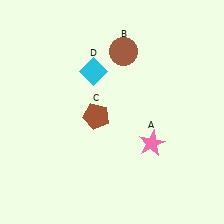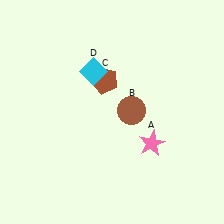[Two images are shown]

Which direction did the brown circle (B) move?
The brown circle (B) moved down.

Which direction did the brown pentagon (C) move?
The brown pentagon (C) moved up.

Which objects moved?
The objects that moved are: the brown circle (B), the brown pentagon (C).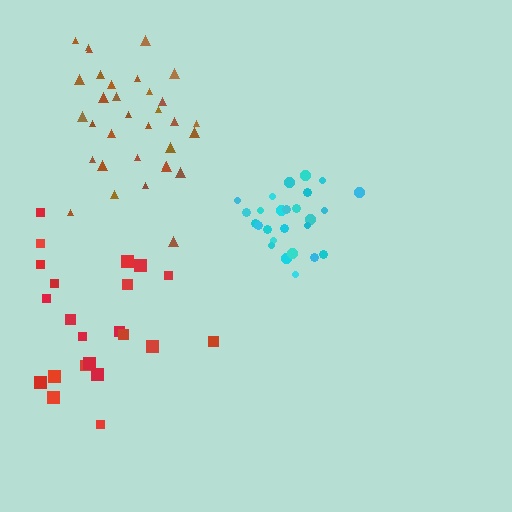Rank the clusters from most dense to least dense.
cyan, brown, red.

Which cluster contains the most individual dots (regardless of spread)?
Brown (33).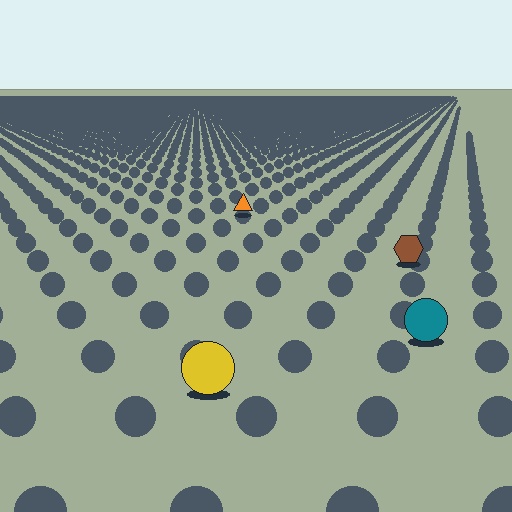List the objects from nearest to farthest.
From nearest to farthest: the yellow circle, the teal circle, the brown hexagon, the orange triangle.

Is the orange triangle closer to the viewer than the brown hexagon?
No. The brown hexagon is closer — you can tell from the texture gradient: the ground texture is coarser near it.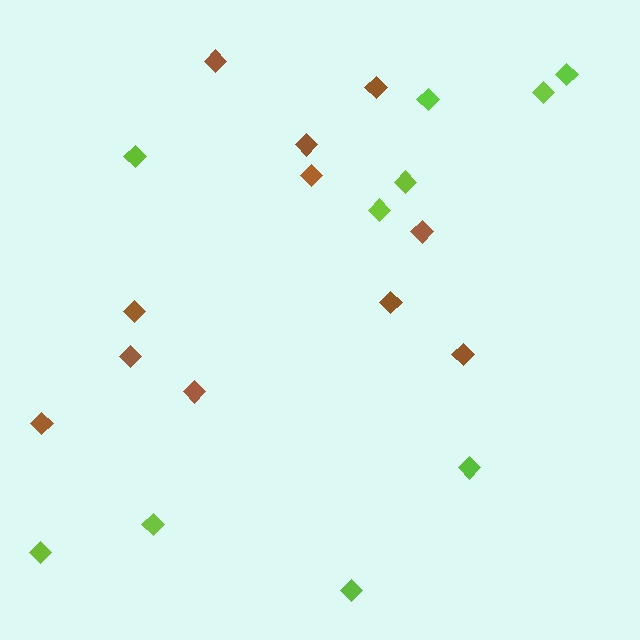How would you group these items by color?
There are 2 groups: one group of brown diamonds (11) and one group of lime diamonds (10).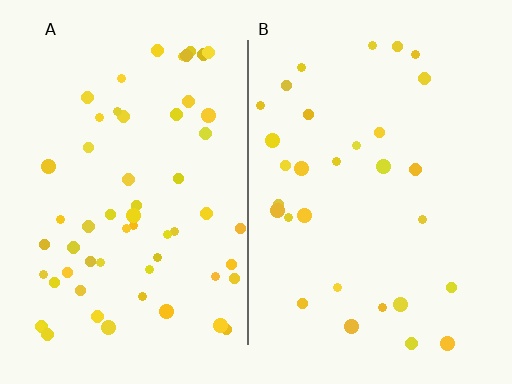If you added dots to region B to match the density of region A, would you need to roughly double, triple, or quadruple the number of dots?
Approximately double.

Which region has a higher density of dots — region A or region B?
A (the left).